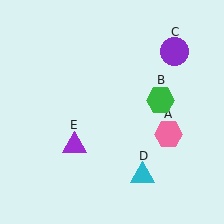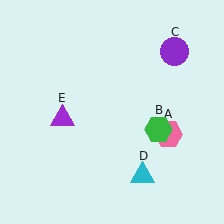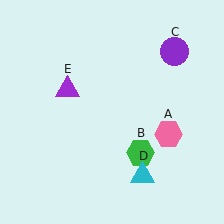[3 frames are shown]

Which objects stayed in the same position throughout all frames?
Pink hexagon (object A) and purple circle (object C) and cyan triangle (object D) remained stationary.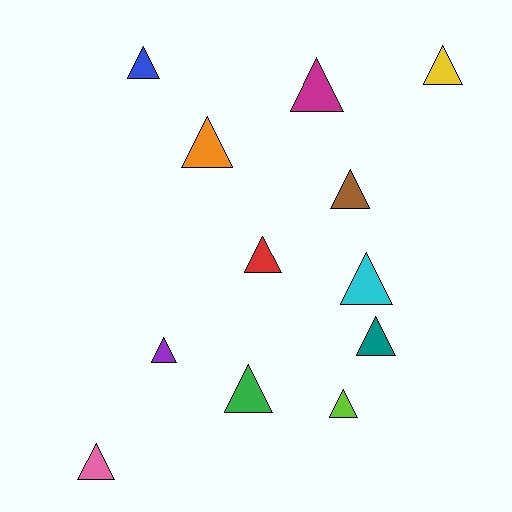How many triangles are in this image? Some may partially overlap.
There are 12 triangles.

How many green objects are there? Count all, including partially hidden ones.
There is 1 green object.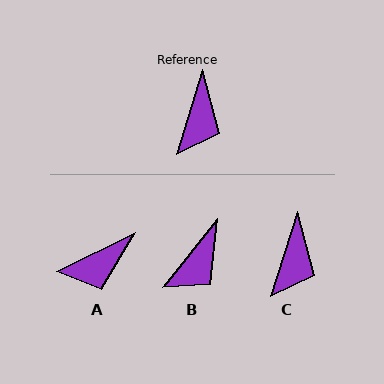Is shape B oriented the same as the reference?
No, it is off by about 21 degrees.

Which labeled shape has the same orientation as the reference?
C.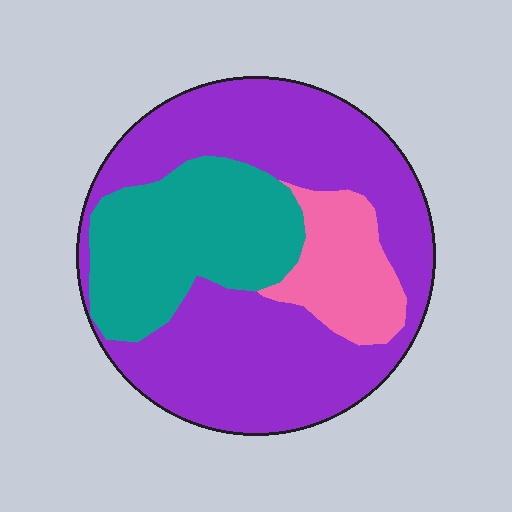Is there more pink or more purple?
Purple.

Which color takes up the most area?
Purple, at roughly 60%.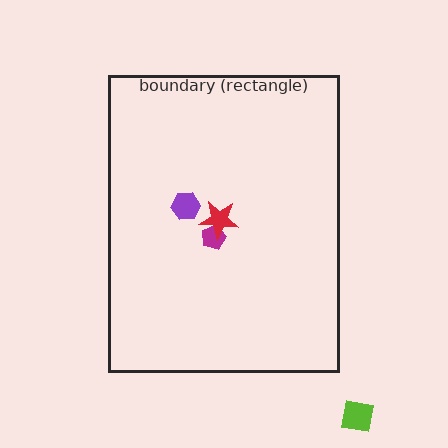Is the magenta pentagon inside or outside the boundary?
Inside.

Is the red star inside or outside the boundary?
Inside.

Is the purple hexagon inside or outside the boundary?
Inside.